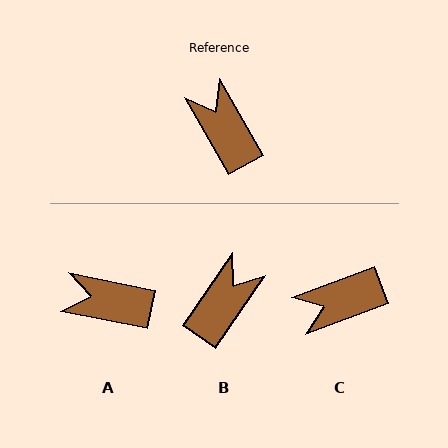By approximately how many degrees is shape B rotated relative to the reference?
Approximately 64 degrees clockwise.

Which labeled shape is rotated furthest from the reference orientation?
C, about 81 degrees away.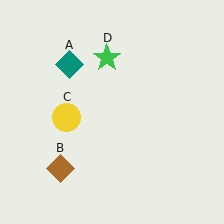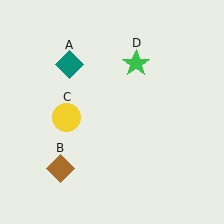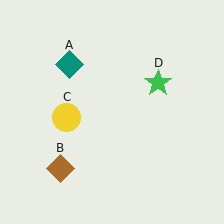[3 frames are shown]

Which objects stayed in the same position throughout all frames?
Teal diamond (object A) and brown diamond (object B) and yellow circle (object C) remained stationary.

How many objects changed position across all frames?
1 object changed position: green star (object D).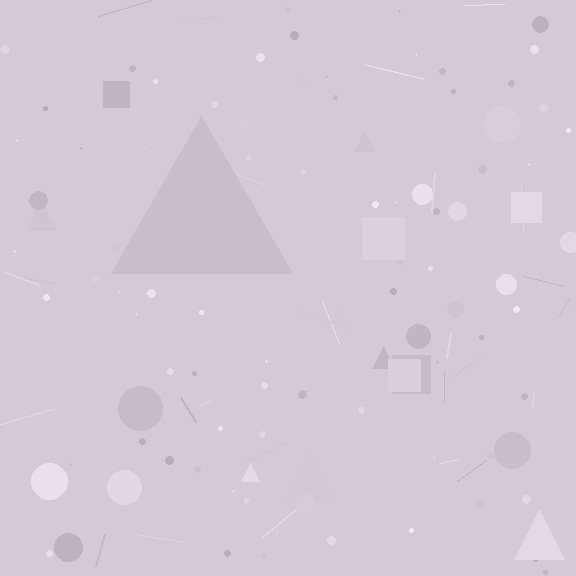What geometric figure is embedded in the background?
A triangle is embedded in the background.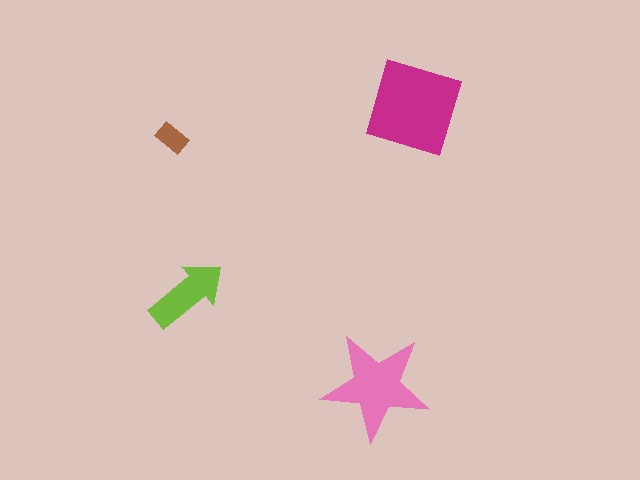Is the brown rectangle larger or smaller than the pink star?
Smaller.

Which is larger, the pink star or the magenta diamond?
The magenta diamond.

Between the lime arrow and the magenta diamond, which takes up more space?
The magenta diamond.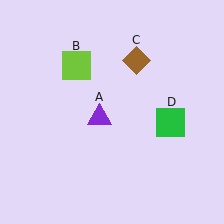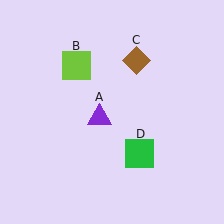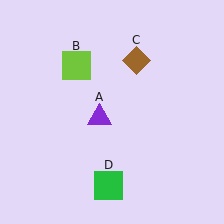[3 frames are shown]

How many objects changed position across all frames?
1 object changed position: green square (object D).